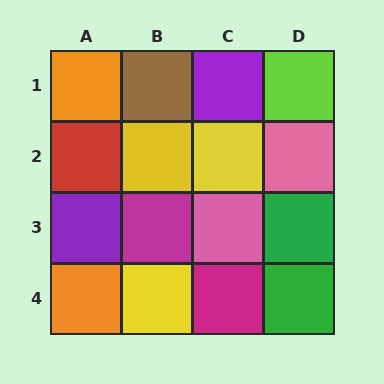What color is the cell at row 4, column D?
Green.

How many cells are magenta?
2 cells are magenta.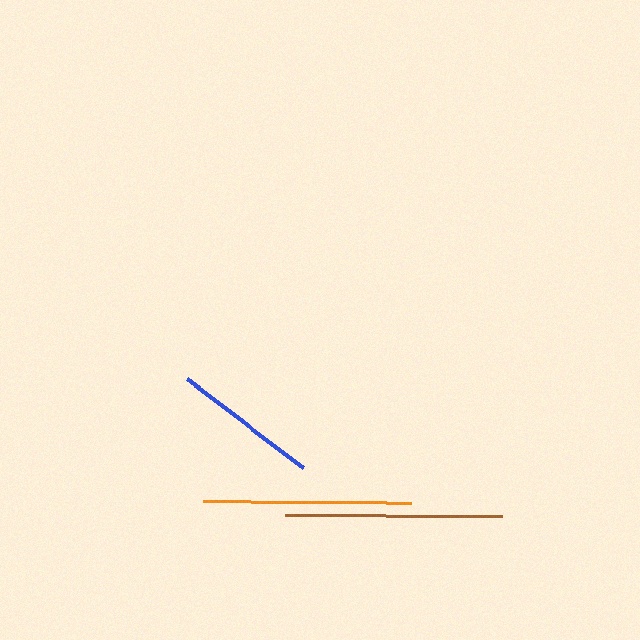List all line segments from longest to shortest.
From longest to shortest: brown, orange, blue.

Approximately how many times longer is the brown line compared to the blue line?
The brown line is approximately 1.5 times the length of the blue line.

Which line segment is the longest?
The brown line is the longest at approximately 217 pixels.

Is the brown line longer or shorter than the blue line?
The brown line is longer than the blue line.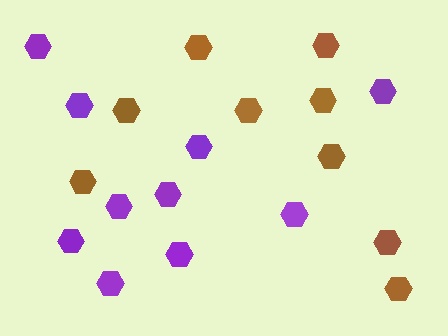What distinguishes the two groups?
There are 2 groups: one group of purple hexagons (10) and one group of brown hexagons (9).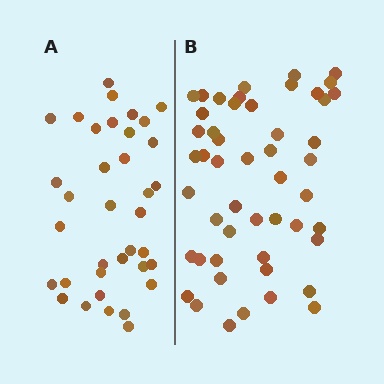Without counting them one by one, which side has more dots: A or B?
Region B (the right region) has more dots.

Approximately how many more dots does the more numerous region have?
Region B has approximately 15 more dots than region A.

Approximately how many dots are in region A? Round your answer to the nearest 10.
About 40 dots. (The exact count is 36, which rounds to 40.)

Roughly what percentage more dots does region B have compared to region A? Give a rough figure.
About 40% more.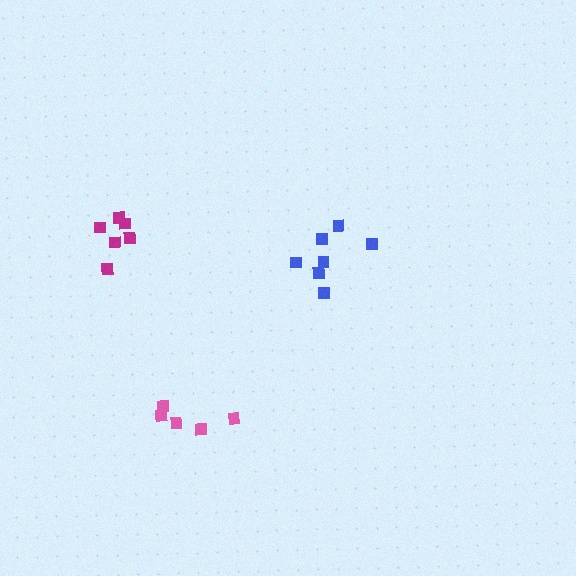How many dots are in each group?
Group 1: 7 dots, Group 2: 5 dots, Group 3: 6 dots (18 total).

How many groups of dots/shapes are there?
There are 3 groups.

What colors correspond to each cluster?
The clusters are colored: blue, pink, magenta.